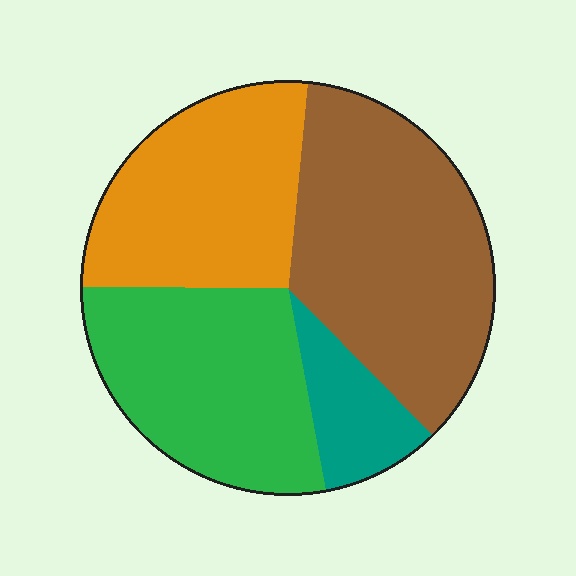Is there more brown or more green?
Brown.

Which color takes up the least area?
Teal, at roughly 10%.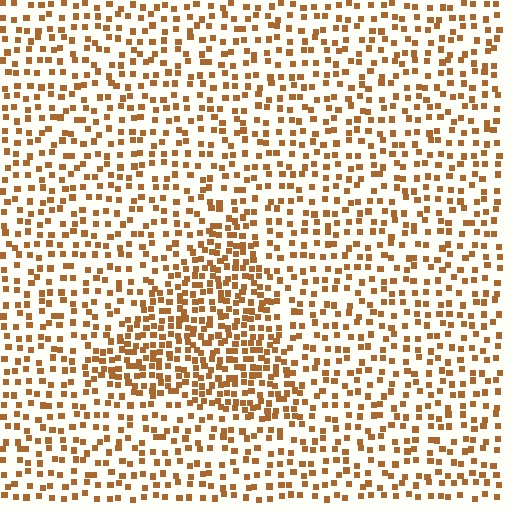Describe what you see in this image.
The image contains small brown elements arranged at two different densities. A triangle-shaped region is visible where the elements are more densely packed than the surrounding area.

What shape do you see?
I see a triangle.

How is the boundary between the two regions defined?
The boundary is defined by a change in element density (approximately 1.9x ratio). All elements are the same color, size, and shape.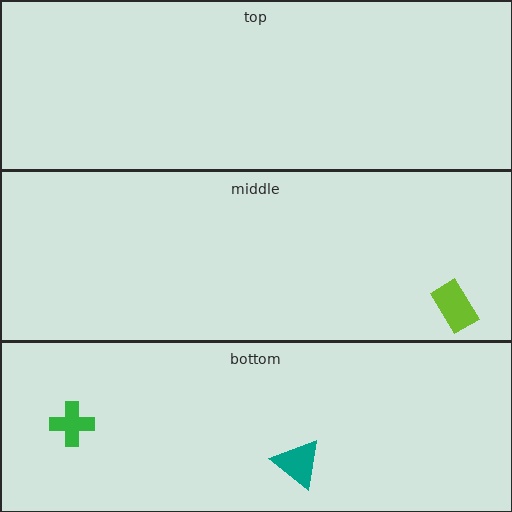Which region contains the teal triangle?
The bottom region.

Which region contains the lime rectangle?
The middle region.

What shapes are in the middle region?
The lime rectangle.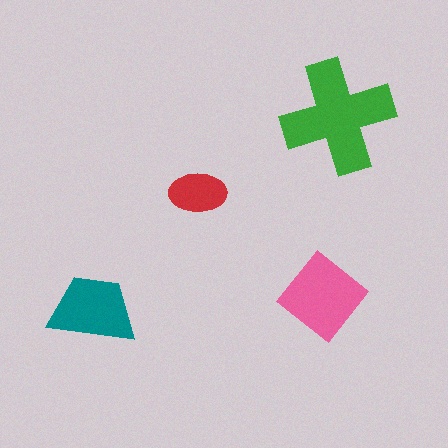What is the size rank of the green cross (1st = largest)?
1st.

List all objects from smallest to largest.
The red ellipse, the teal trapezoid, the pink diamond, the green cross.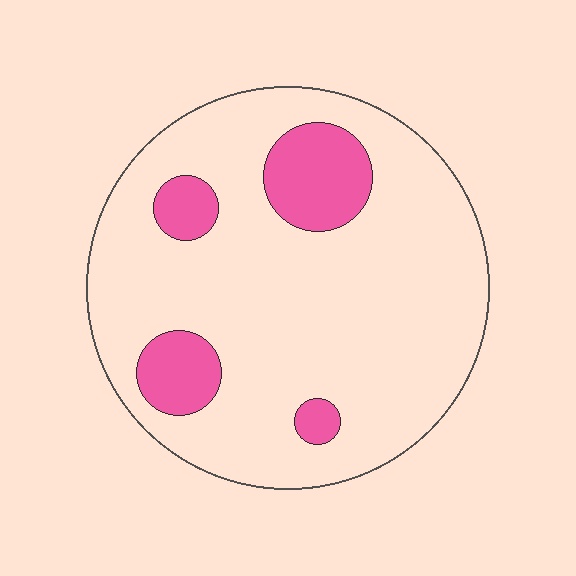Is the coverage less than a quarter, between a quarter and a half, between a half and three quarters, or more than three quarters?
Less than a quarter.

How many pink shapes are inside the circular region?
4.